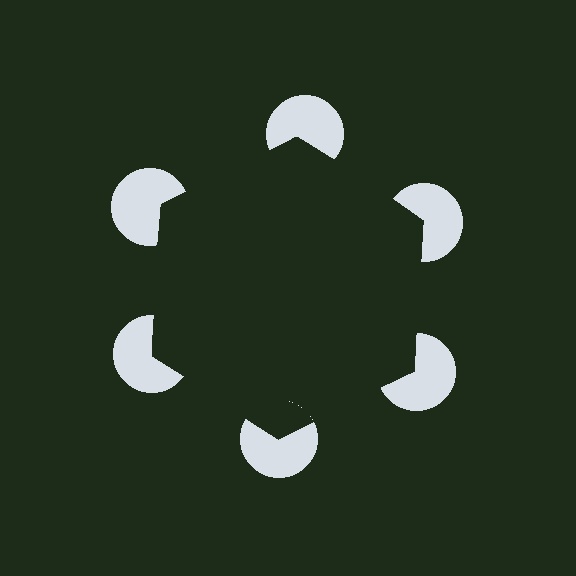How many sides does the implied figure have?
6 sides.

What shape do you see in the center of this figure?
An illusory hexagon — its edges are inferred from the aligned wedge cuts in the pac-man discs, not physically drawn.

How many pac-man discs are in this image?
There are 6 — one at each vertex of the illusory hexagon.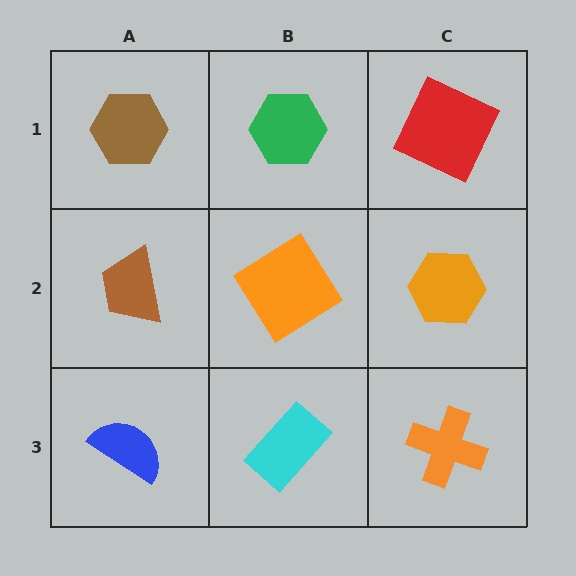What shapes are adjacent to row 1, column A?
A brown trapezoid (row 2, column A), a green hexagon (row 1, column B).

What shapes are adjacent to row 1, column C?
An orange hexagon (row 2, column C), a green hexagon (row 1, column B).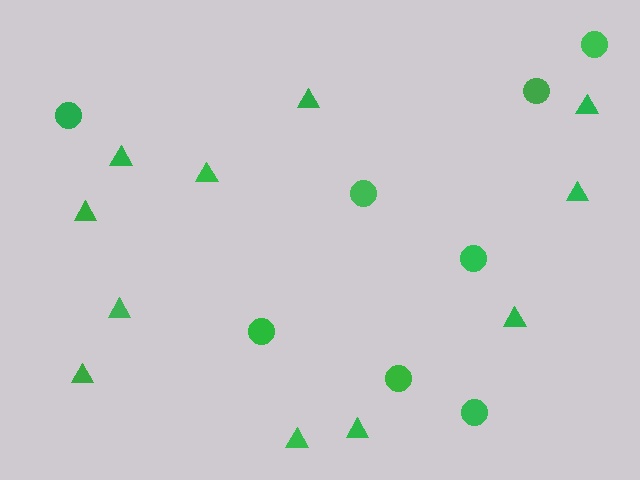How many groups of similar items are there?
There are 2 groups: one group of triangles (11) and one group of circles (8).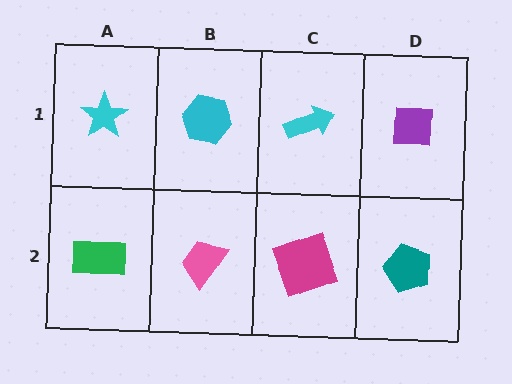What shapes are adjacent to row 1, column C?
A magenta square (row 2, column C), a cyan hexagon (row 1, column B), a purple square (row 1, column D).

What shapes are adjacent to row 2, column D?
A purple square (row 1, column D), a magenta square (row 2, column C).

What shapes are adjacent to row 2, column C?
A cyan arrow (row 1, column C), a pink trapezoid (row 2, column B), a teal pentagon (row 2, column D).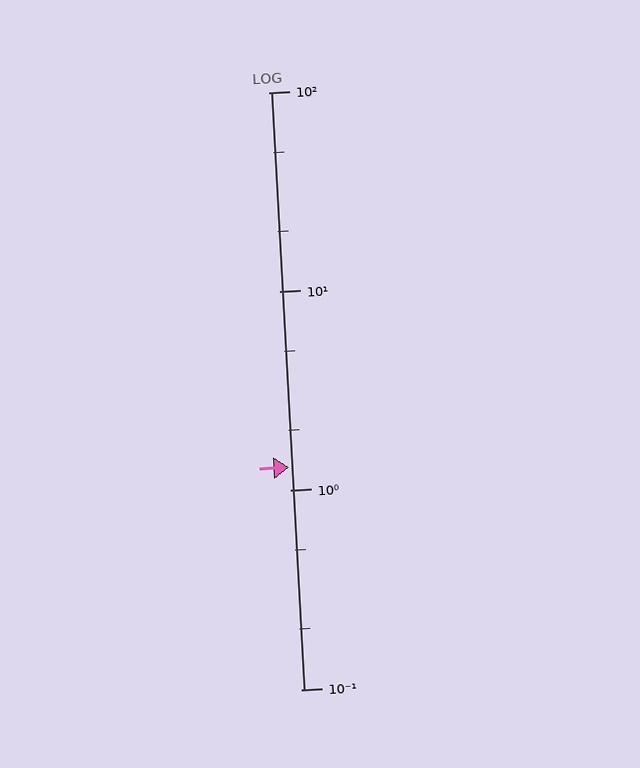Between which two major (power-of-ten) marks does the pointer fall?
The pointer is between 1 and 10.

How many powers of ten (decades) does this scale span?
The scale spans 3 decades, from 0.1 to 100.